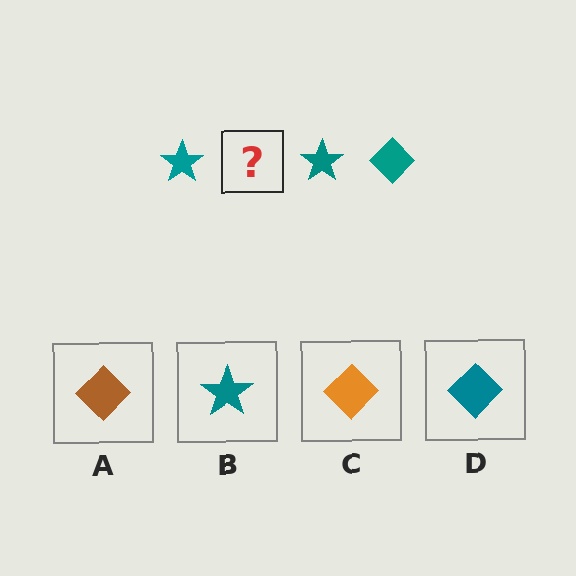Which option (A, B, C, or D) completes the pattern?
D.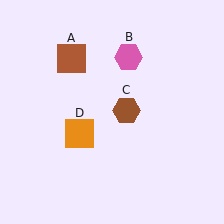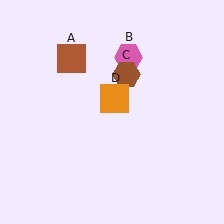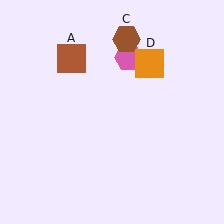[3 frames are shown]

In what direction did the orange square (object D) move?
The orange square (object D) moved up and to the right.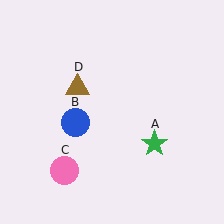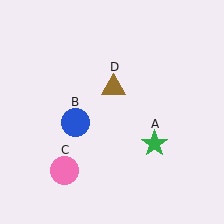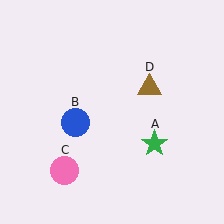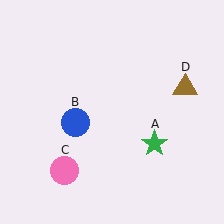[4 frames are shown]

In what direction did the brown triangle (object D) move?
The brown triangle (object D) moved right.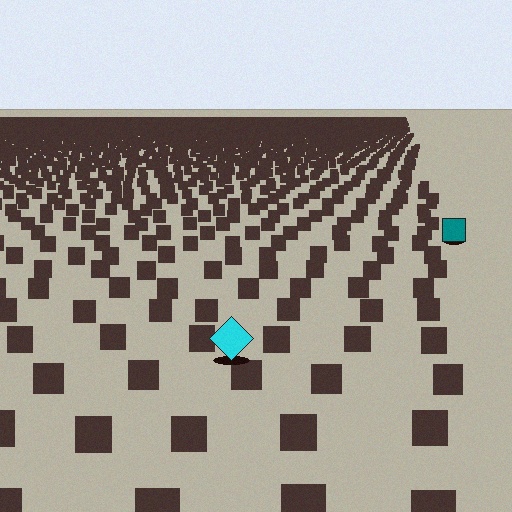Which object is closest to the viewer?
The cyan diamond is closest. The texture marks near it are larger and more spread out.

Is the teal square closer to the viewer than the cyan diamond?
No. The cyan diamond is closer — you can tell from the texture gradient: the ground texture is coarser near it.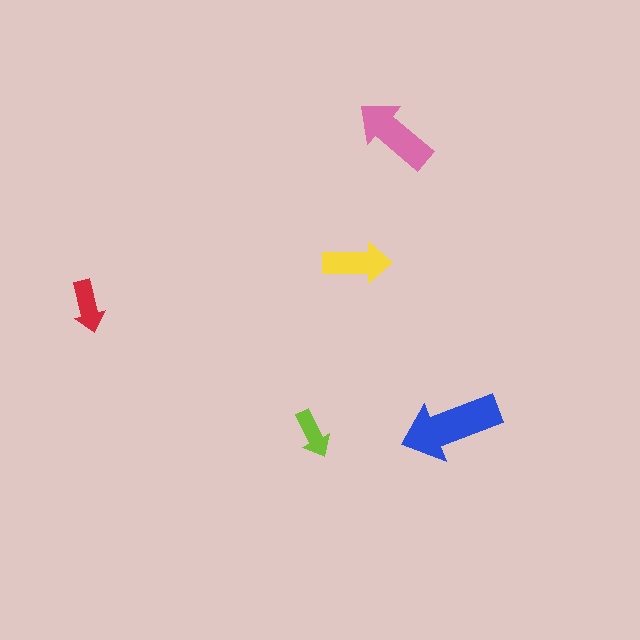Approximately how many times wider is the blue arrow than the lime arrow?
About 2 times wider.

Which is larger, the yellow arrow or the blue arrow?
The blue one.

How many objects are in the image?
There are 5 objects in the image.